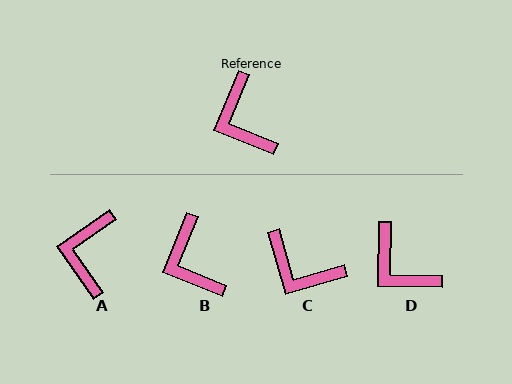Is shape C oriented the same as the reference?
No, it is off by about 38 degrees.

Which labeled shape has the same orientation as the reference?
B.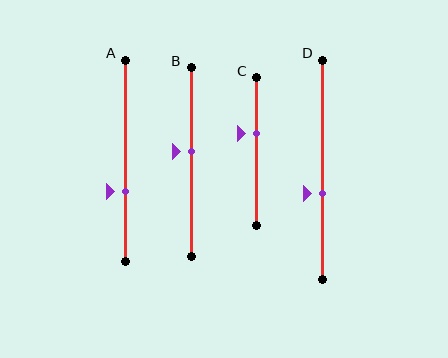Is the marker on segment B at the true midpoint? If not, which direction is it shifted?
No, the marker on segment B is shifted upward by about 6% of the segment length.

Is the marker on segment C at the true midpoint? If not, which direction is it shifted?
No, the marker on segment C is shifted upward by about 12% of the segment length.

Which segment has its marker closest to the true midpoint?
Segment B has its marker closest to the true midpoint.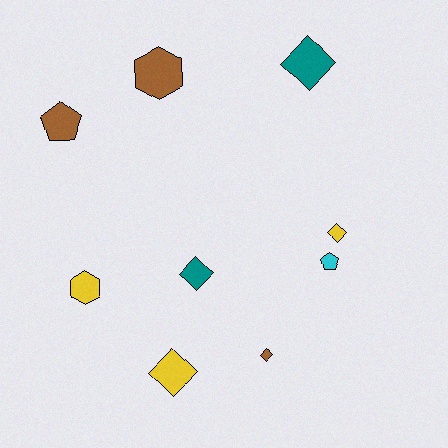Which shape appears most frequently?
Diamond, with 5 objects.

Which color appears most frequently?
Brown, with 3 objects.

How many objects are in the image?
There are 9 objects.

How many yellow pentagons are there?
There are no yellow pentagons.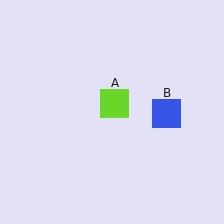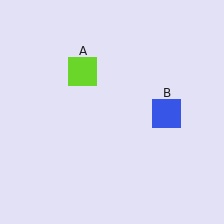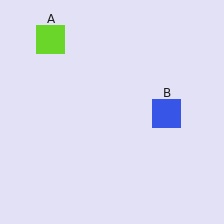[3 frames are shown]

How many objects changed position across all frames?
1 object changed position: lime square (object A).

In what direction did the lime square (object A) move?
The lime square (object A) moved up and to the left.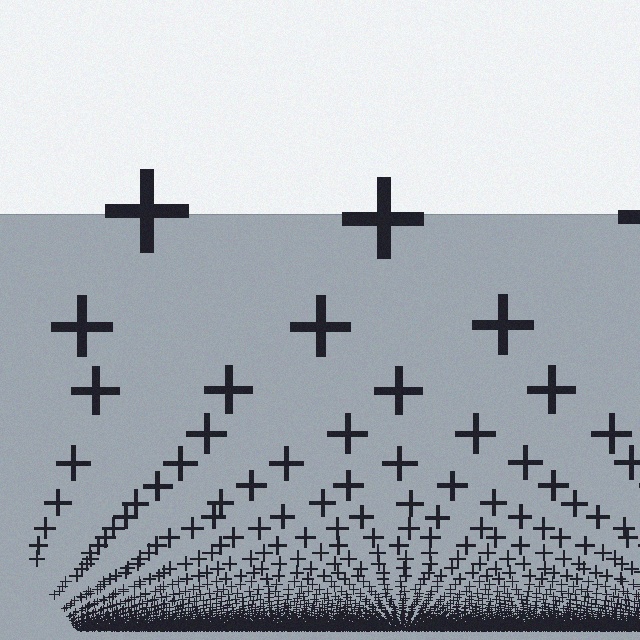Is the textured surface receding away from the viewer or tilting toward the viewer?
The surface appears to tilt toward the viewer. Texture elements get larger and sparser toward the top.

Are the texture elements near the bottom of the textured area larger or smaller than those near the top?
Smaller. The gradient is inverted — elements near the bottom are smaller and denser.